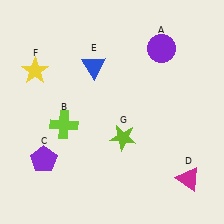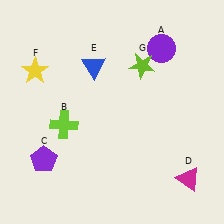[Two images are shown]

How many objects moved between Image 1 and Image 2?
1 object moved between the two images.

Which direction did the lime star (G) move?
The lime star (G) moved up.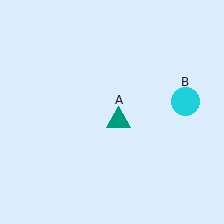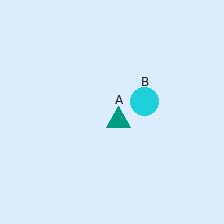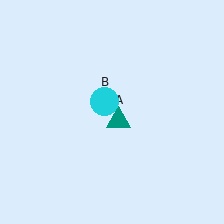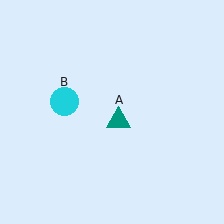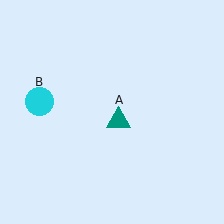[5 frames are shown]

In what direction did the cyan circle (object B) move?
The cyan circle (object B) moved left.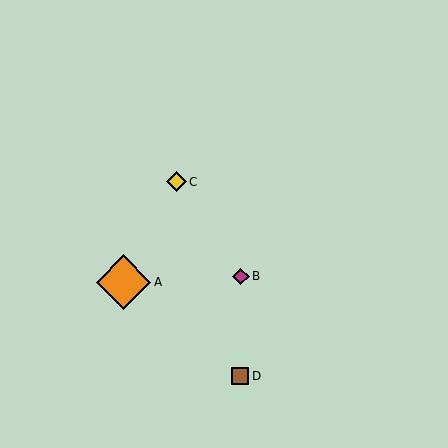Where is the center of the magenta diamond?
The center of the magenta diamond is at (241, 276).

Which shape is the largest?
The orange diamond (labeled A) is the largest.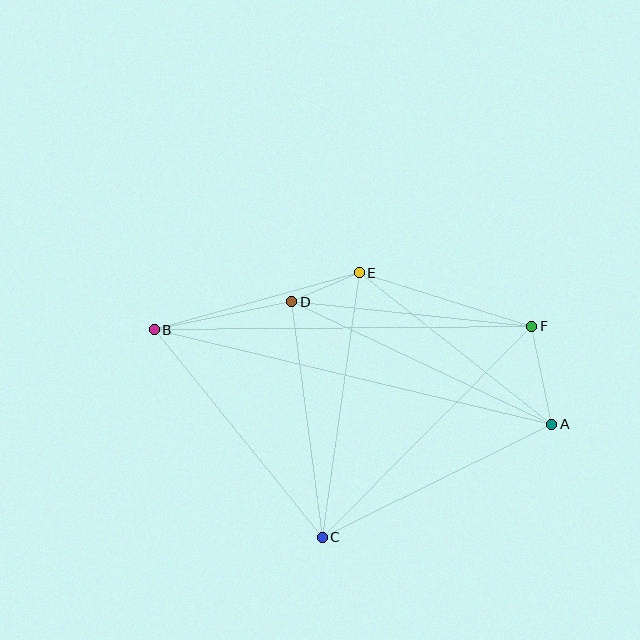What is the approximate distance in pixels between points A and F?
The distance between A and F is approximately 100 pixels.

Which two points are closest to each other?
Points D and E are closest to each other.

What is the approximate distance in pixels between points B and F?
The distance between B and F is approximately 378 pixels.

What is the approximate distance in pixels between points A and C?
The distance between A and C is approximately 256 pixels.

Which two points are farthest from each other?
Points A and B are farthest from each other.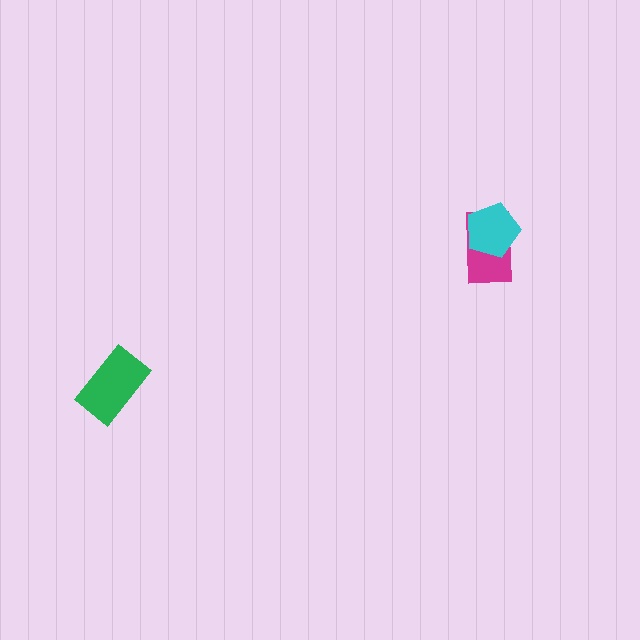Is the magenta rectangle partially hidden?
Yes, it is partially covered by another shape.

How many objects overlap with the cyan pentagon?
1 object overlaps with the cyan pentagon.